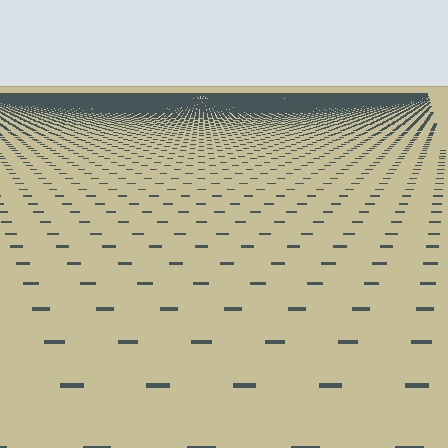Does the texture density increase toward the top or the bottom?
Density increases toward the top.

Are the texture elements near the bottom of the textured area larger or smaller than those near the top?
Larger. Near the bottom, elements are closer to the viewer and appear at a bigger on-screen size.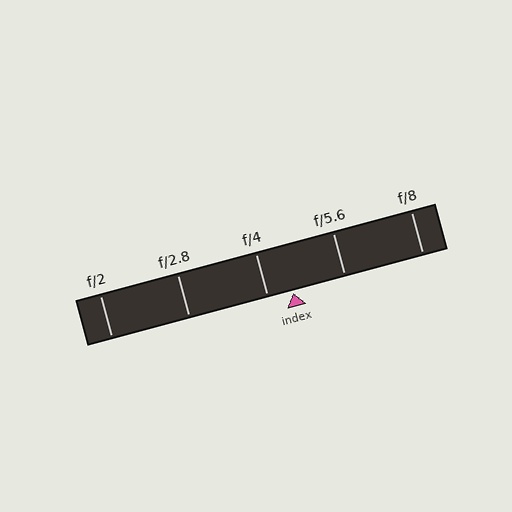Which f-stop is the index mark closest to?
The index mark is closest to f/4.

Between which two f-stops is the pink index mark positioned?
The index mark is between f/4 and f/5.6.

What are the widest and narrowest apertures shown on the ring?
The widest aperture shown is f/2 and the narrowest is f/8.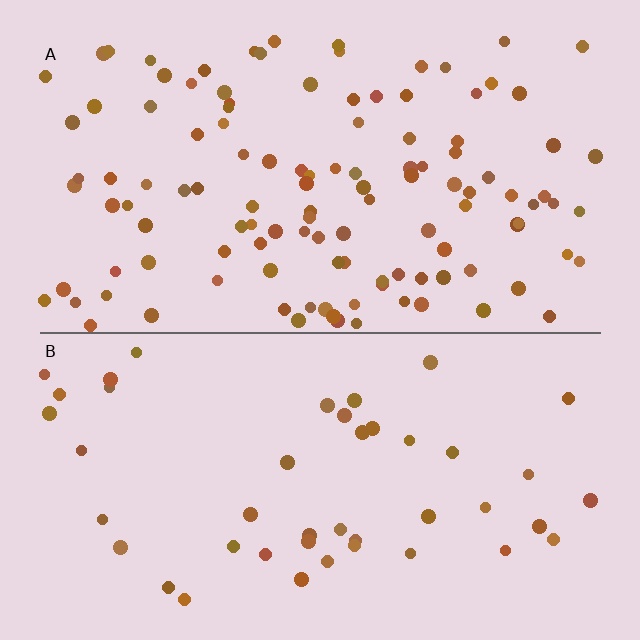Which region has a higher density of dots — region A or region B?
A (the top).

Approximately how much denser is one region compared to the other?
Approximately 2.7× — region A over region B.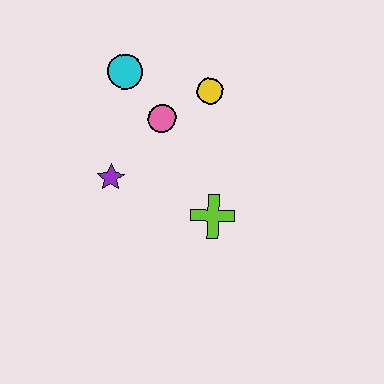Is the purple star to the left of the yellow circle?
Yes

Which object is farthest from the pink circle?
The lime cross is farthest from the pink circle.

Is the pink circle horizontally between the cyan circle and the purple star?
No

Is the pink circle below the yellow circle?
Yes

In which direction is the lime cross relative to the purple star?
The lime cross is to the right of the purple star.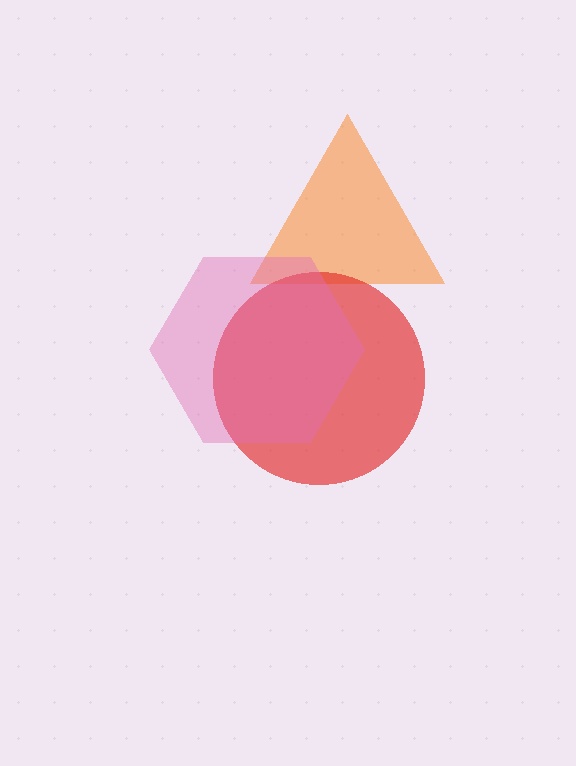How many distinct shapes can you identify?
There are 3 distinct shapes: an orange triangle, a red circle, a pink hexagon.